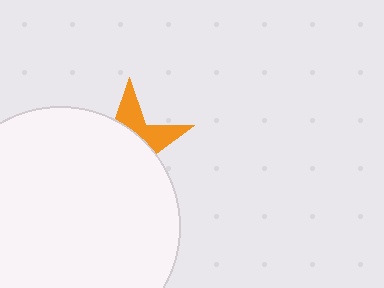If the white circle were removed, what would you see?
You would see the complete orange star.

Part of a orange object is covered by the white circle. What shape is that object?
It is a star.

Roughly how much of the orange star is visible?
A small part of it is visible (roughly 31%).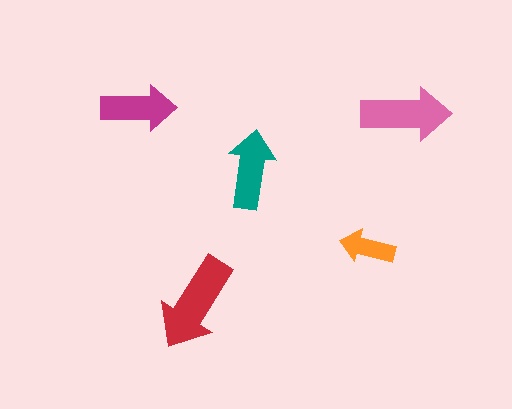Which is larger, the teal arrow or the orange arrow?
The teal one.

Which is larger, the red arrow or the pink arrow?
The red one.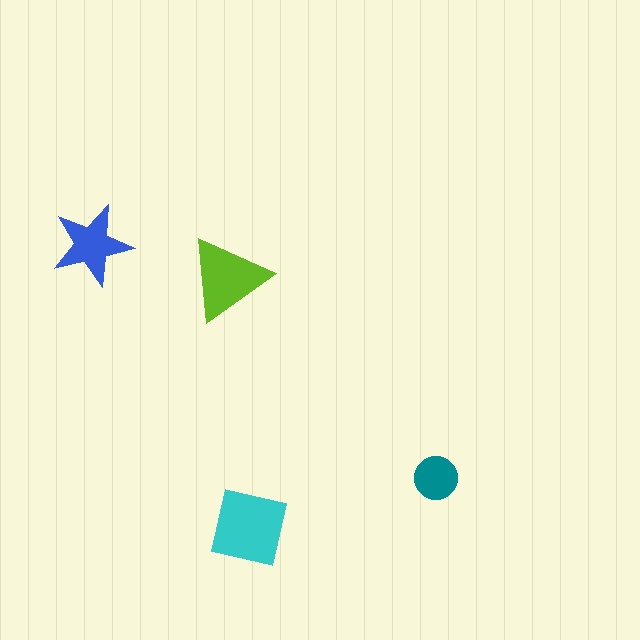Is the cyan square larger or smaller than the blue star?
Larger.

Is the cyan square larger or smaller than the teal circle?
Larger.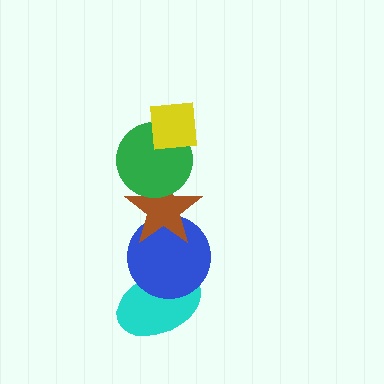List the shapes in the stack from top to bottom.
From top to bottom: the yellow square, the green circle, the brown star, the blue circle, the cyan ellipse.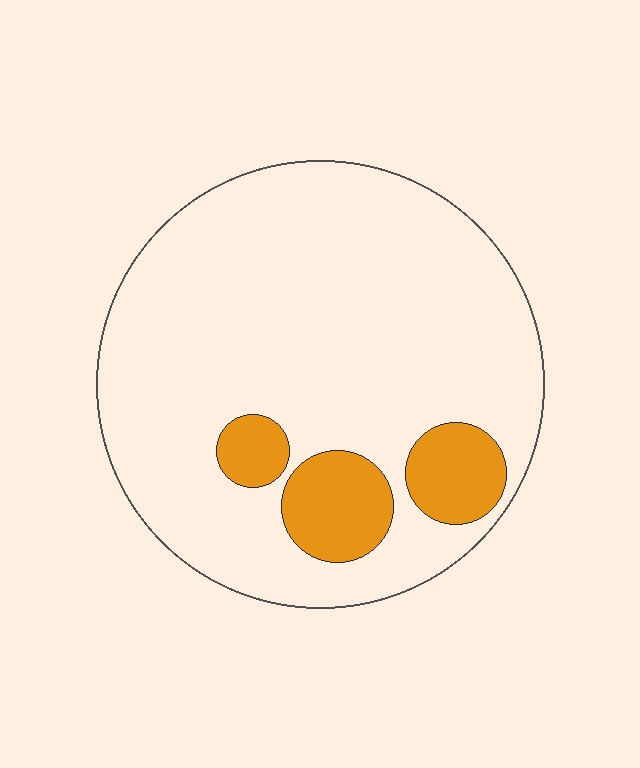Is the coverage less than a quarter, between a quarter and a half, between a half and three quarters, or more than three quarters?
Less than a quarter.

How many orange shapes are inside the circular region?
3.